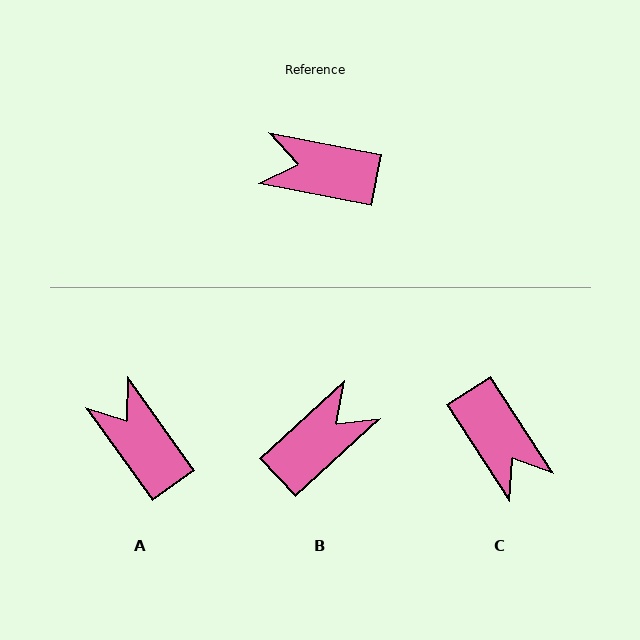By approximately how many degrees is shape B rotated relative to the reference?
Approximately 126 degrees clockwise.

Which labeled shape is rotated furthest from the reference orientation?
C, about 134 degrees away.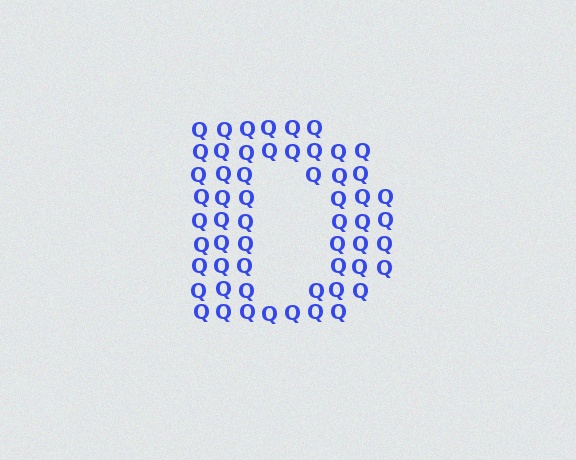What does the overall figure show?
The overall figure shows the letter D.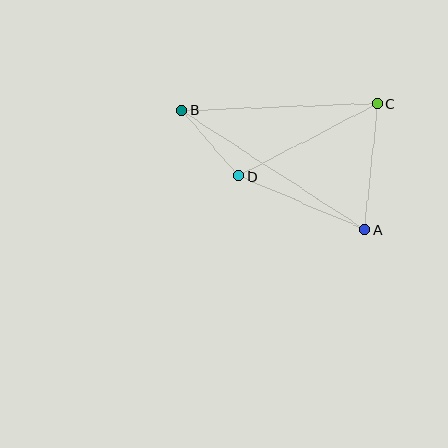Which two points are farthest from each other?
Points A and B are farthest from each other.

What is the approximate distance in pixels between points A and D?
The distance between A and D is approximately 137 pixels.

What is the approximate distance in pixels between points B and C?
The distance between B and C is approximately 196 pixels.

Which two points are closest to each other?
Points B and D are closest to each other.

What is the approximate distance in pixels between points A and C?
The distance between A and C is approximately 126 pixels.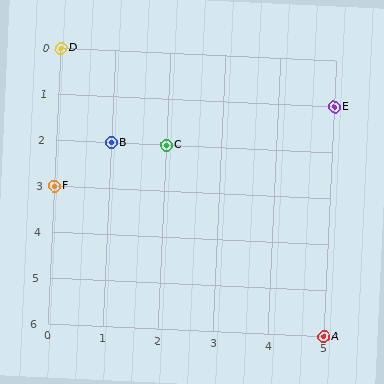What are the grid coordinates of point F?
Point F is at grid coordinates (0, 3).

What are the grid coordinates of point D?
Point D is at grid coordinates (0, 0).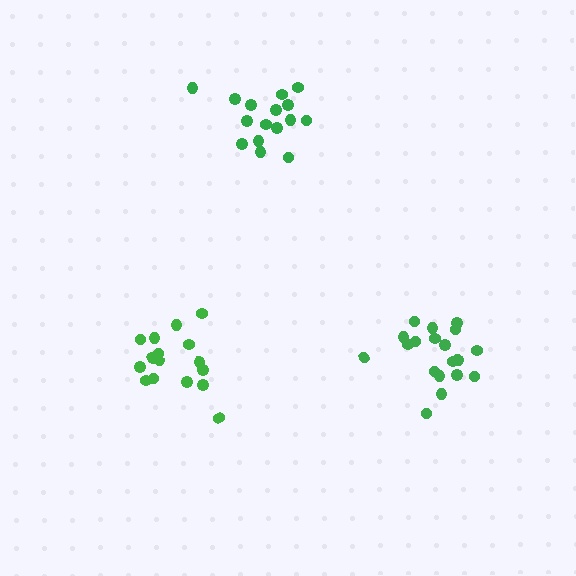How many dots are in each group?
Group 1: 16 dots, Group 2: 16 dots, Group 3: 19 dots (51 total).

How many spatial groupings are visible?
There are 3 spatial groupings.